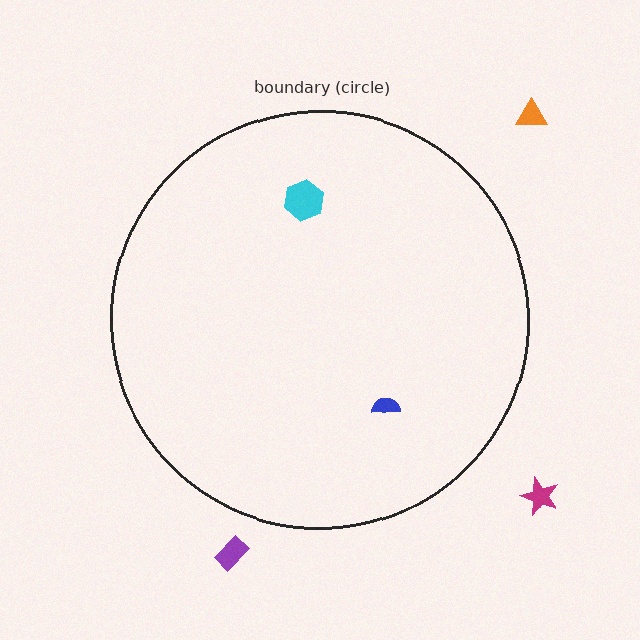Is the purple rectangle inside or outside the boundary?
Outside.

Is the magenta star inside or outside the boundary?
Outside.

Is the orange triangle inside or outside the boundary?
Outside.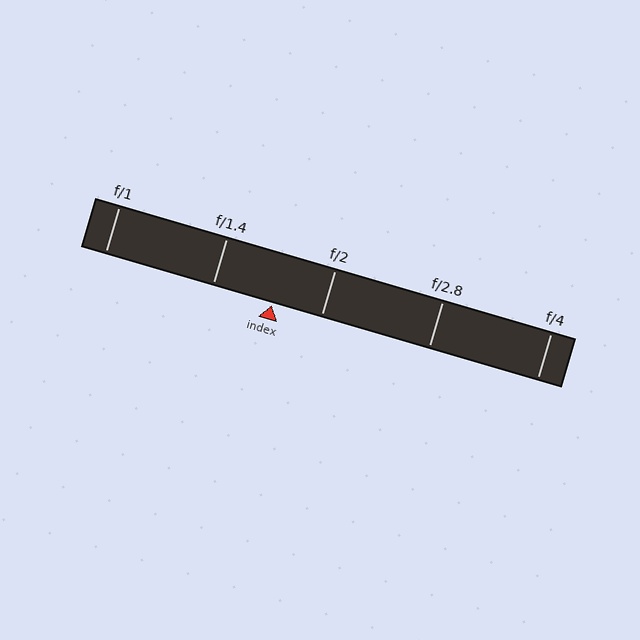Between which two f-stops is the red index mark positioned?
The index mark is between f/1.4 and f/2.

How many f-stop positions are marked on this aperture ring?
There are 5 f-stop positions marked.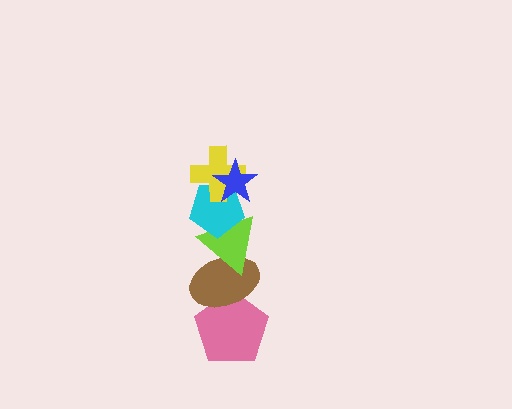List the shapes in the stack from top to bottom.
From top to bottom: the blue star, the yellow cross, the cyan pentagon, the lime triangle, the brown ellipse, the pink pentagon.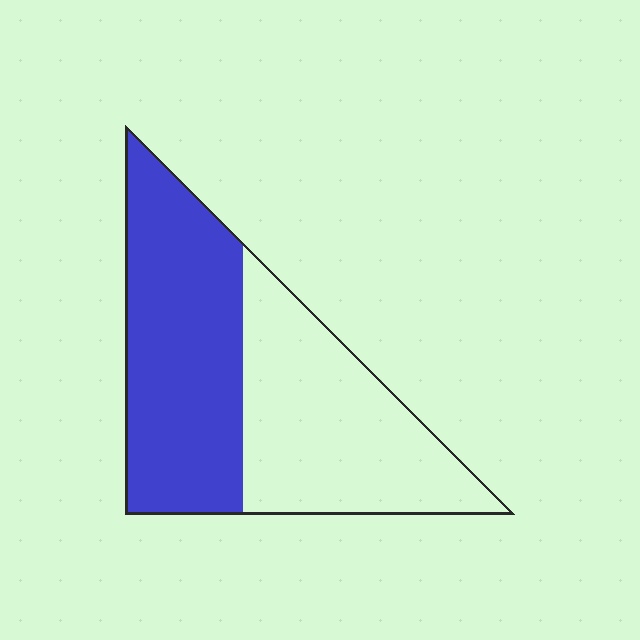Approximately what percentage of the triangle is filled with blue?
Approximately 50%.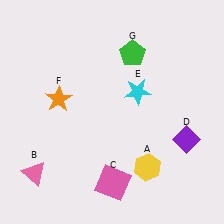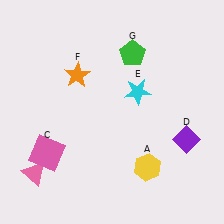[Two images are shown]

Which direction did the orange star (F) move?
The orange star (F) moved up.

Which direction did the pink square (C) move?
The pink square (C) moved left.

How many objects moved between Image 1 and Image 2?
2 objects moved between the two images.